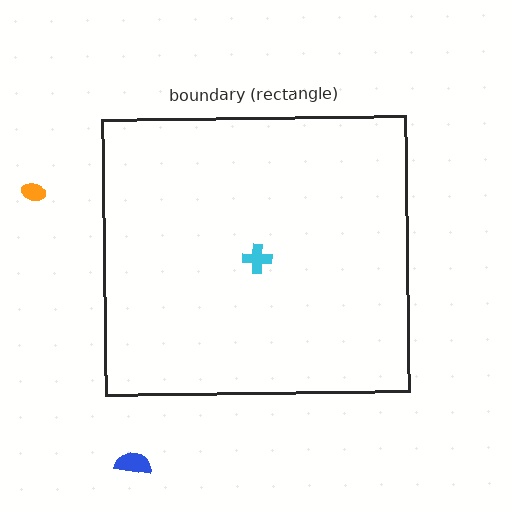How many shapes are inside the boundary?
1 inside, 2 outside.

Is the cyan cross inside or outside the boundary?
Inside.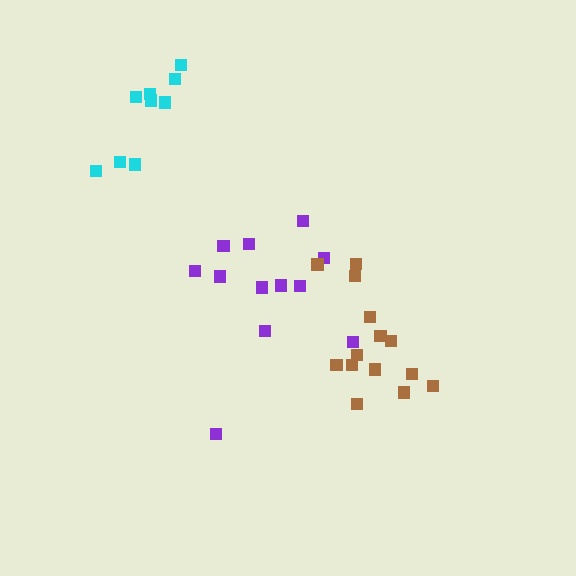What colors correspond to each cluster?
The clusters are colored: purple, brown, cyan.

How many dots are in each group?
Group 1: 12 dots, Group 2: 14 dots, Group 3: 9 dots (35 total).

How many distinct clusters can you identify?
There are 3 distinct clusters.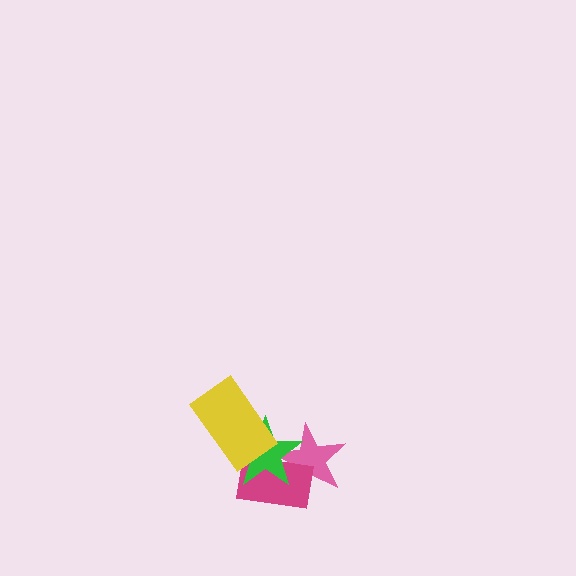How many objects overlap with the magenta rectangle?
2 objects overlap with the magenta rectangle.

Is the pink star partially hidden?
Yes, it is partially covered by another shape.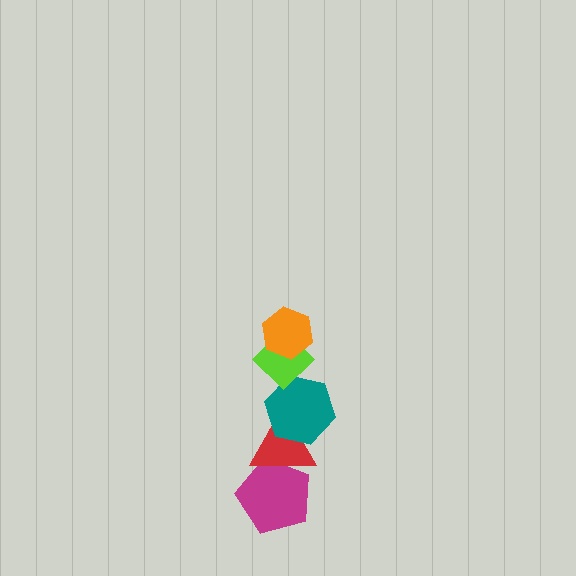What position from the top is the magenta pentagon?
The magenta pentagon is 5th from the top.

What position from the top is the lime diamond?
The lime diamond is 2nd from the top.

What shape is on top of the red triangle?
The teal hexagon is on top of the red triangle.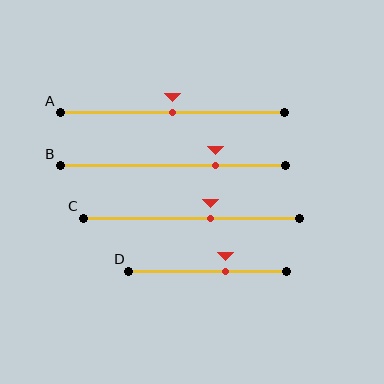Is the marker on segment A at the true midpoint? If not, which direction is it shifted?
Yes, the marker on segment A is at the true midpoint.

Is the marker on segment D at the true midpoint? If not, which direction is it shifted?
No, the marker on segment D is shifted to the right by about 11% of the segment length.